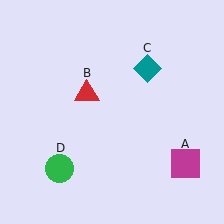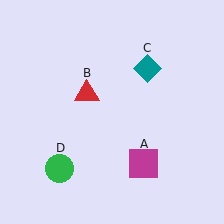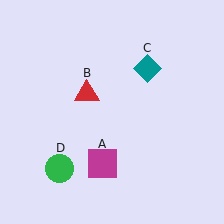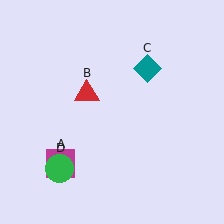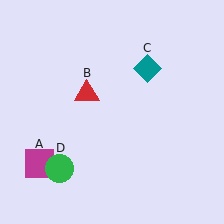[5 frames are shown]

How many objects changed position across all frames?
1 object changed position: magenta square (object A).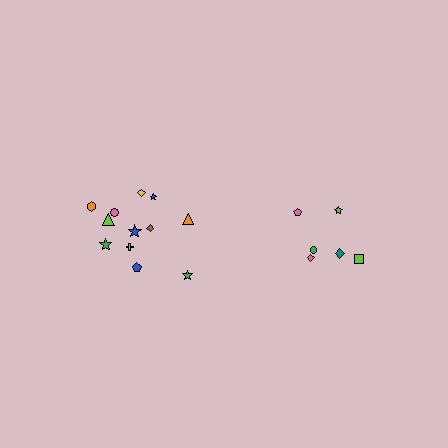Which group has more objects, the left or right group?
The left group.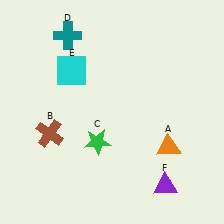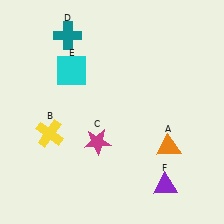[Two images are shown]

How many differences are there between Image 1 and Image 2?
There are 2 differences between the two images.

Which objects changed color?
B changed from brown to yellow. C changed from green to magenta.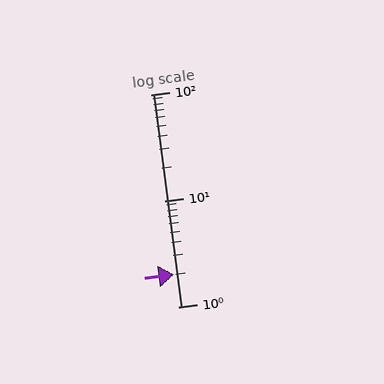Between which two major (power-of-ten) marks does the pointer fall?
The pointer is between 1 and 10.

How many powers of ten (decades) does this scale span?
The scale spans 2 decades, from 1 to 100.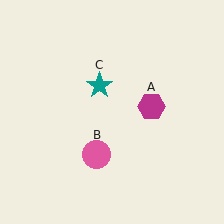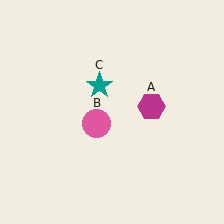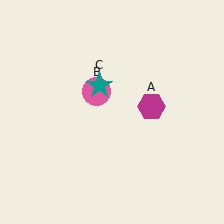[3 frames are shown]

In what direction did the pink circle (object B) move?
The pink circle (object B) moved up.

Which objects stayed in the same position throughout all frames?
Magenta hexagon (object A) and teal star (object C) remained stationary.